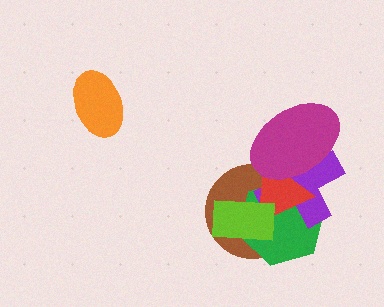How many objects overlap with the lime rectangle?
3 objects overlap with the lime rectangle.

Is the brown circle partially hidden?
Yes, it is partially covered by another shape.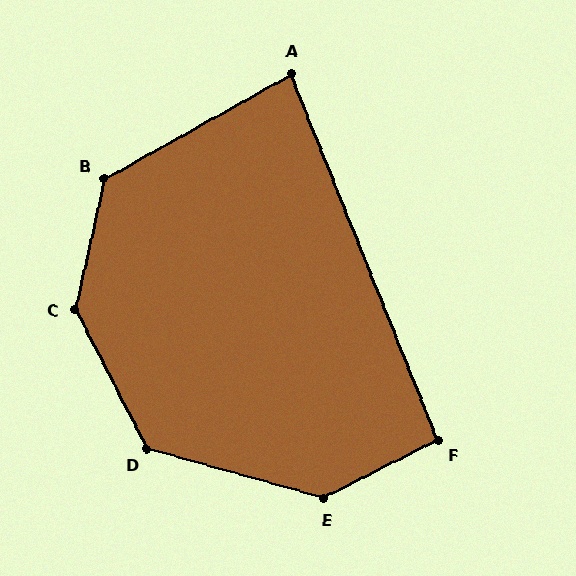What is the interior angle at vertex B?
Approximately 132 degrees (obtuse).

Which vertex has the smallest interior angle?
A, at approximately 83 degrees.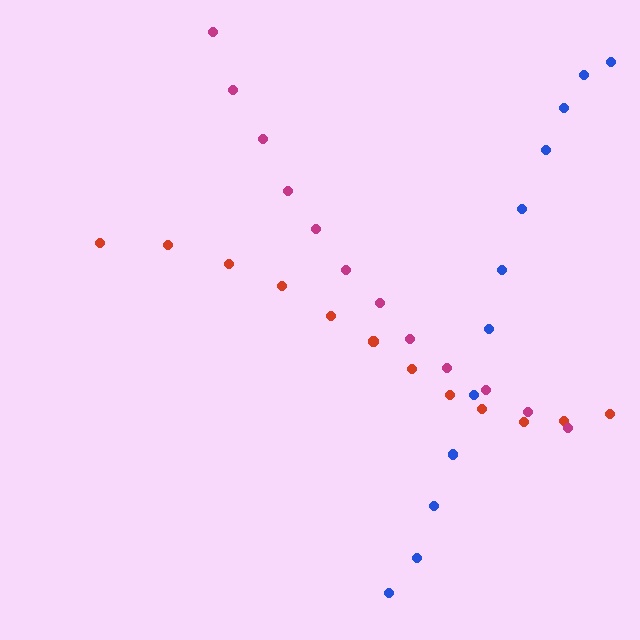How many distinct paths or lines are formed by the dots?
There are 3 distinct paths.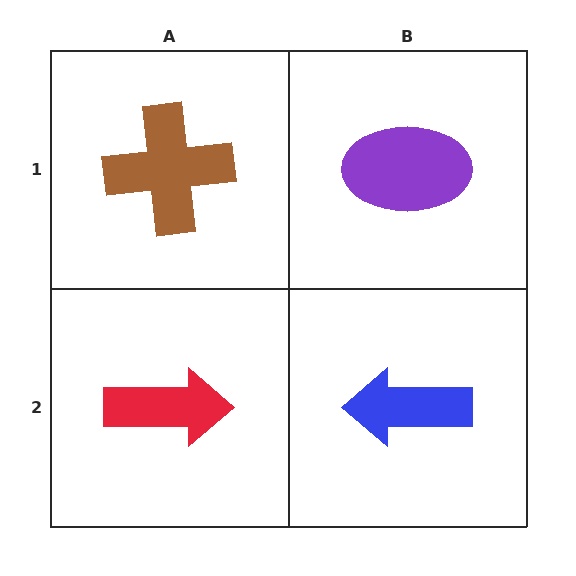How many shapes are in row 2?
2 shapes.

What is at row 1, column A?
A brown cross.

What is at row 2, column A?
A red arrow.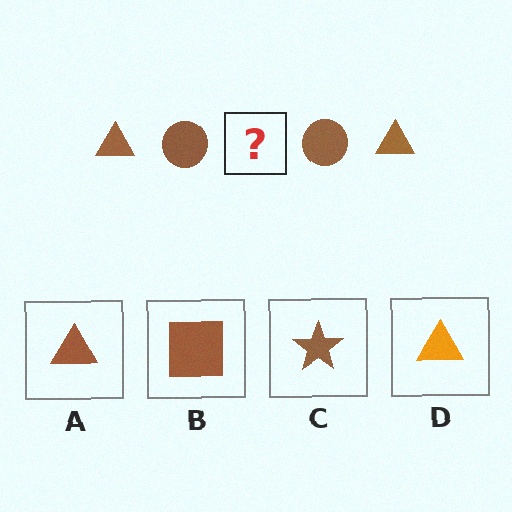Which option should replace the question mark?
Option A.